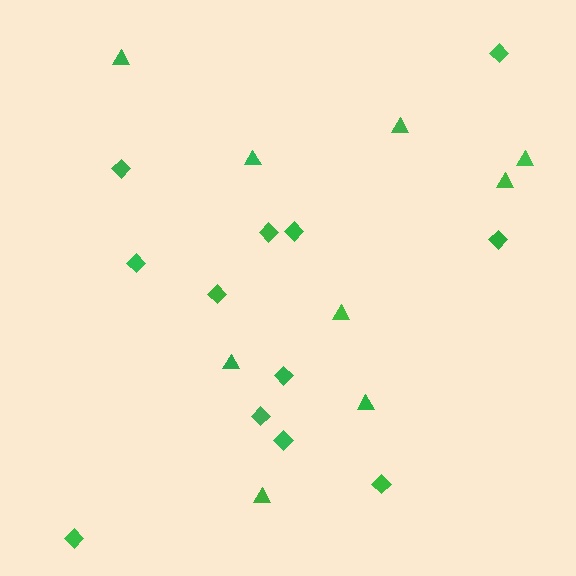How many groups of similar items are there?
There are 2 groups: one group of triangles (9) and one group of diamonds (12).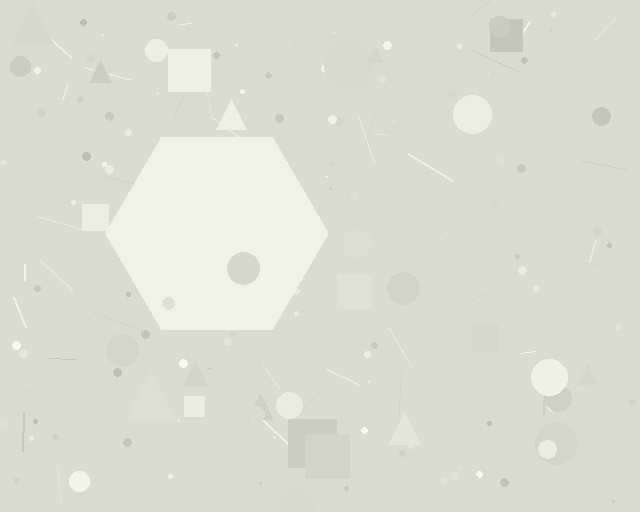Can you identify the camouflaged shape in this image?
The camouflaged shape is a hexagon.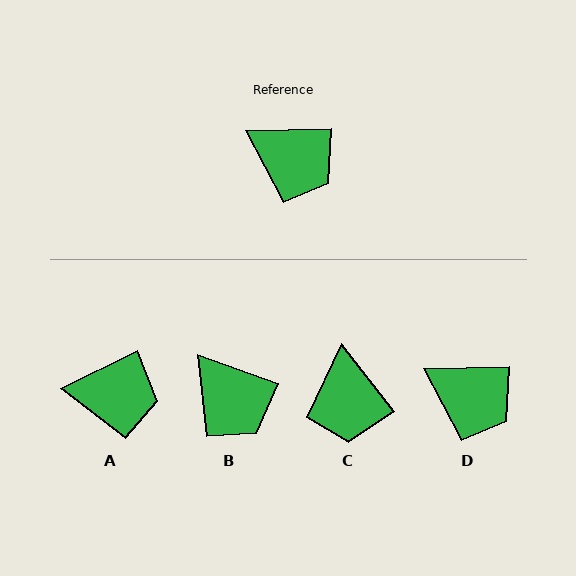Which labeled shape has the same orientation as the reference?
D.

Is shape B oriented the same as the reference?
No, it is off by about 21 degrees.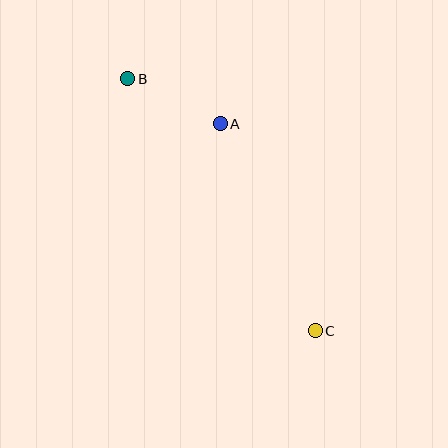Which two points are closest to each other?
Points A and B are closest to each other.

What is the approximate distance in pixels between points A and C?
The distance between A and C is approximately 228 pixels.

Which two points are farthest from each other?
Points B and C are farthest from each other.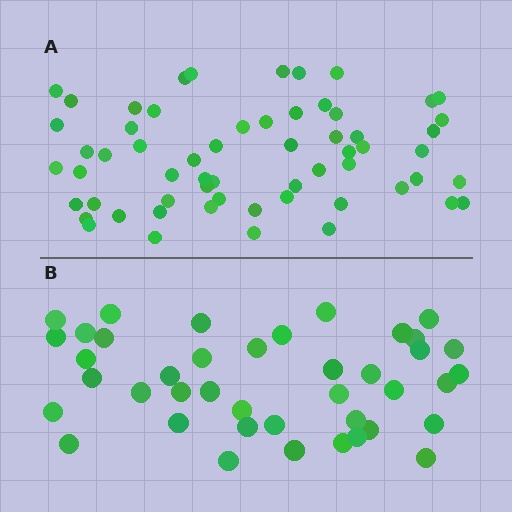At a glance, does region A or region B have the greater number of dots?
Region A (the top region) has more dots.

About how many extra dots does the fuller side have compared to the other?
Region A has approximately 20 more dots than region B.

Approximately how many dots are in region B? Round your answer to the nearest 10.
About 40 dots. (The exact count is 41, which rounds to 40.)